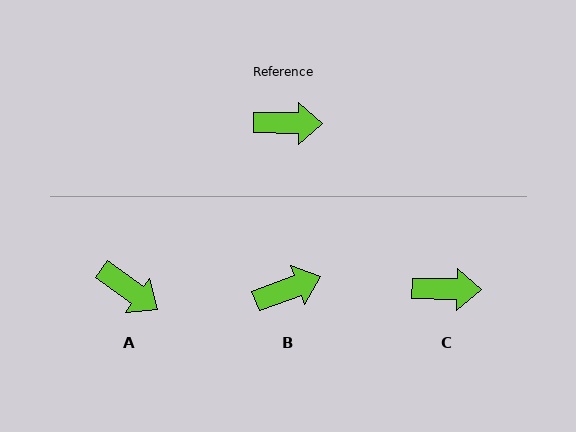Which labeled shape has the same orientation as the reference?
C.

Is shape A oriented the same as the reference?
No, it is off by about 35 degrees.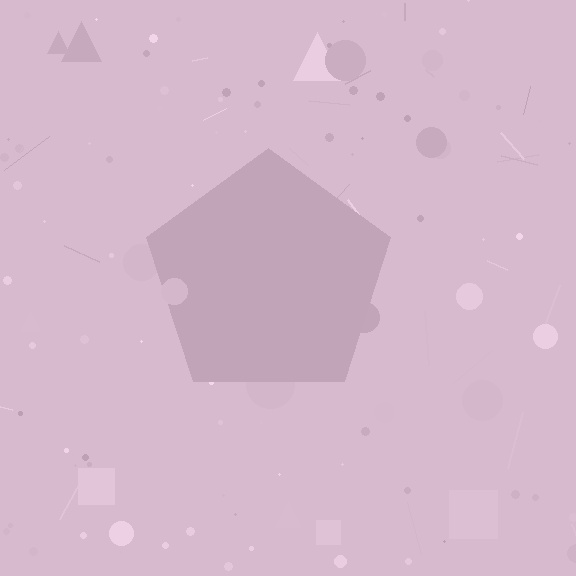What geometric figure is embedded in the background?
A pentagon is embedded in the background.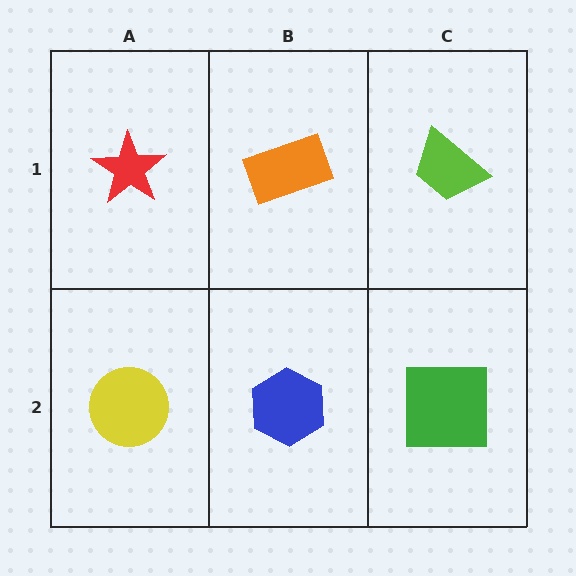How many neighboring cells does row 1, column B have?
3.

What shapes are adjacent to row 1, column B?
A blue hexagon (row 2, column B), a red star (row 1, column A), a lime trapezoid (row 1, column C).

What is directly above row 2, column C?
A lime trapezoid.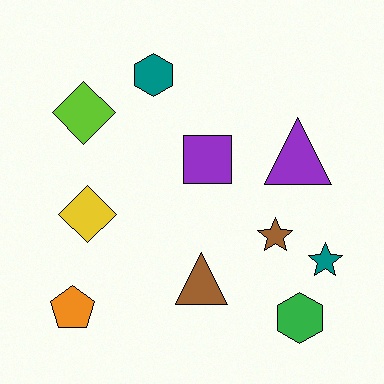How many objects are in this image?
There are 10 objects.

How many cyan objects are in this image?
There are no cyan objects.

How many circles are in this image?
There are no circles.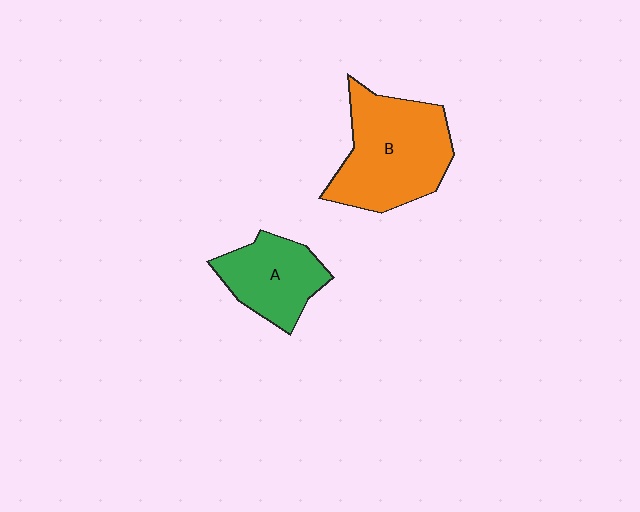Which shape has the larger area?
Shape B (orange).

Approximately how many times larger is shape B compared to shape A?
Approximately 1.6 times.